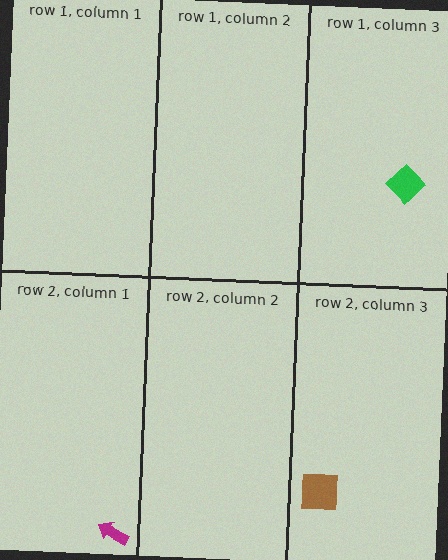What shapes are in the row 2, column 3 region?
The brown square.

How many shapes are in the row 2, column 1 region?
1.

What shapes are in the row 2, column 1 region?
The magenta arrow.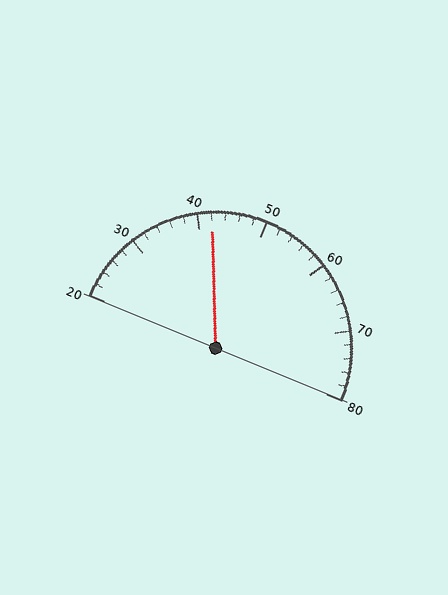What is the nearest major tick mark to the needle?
The nearest major tick mark is 40.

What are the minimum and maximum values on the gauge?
The gauge ranges from 20 to 80.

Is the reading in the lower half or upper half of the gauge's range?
The reading is in the lower half of the range (20 to 80).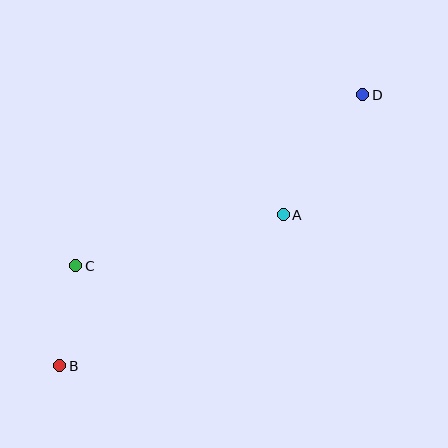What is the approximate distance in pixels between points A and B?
The distance between A and B is approximately 270 pixels.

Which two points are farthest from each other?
Points B and D are farthest from each other.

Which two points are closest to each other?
Points B and C are closest to each other.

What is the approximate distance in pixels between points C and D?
The distance between C and D is approximately 334 pixels.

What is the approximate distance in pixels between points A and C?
The distance between A and C is approximately 214 pixels.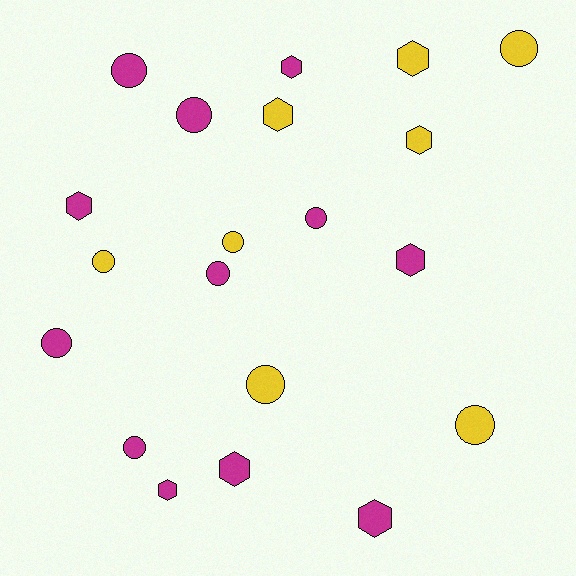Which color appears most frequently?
Magenta, with 12 objects.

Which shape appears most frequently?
Circle, with 11 objects.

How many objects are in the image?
There are 20 objects.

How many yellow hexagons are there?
There are 3 yellow hexagons.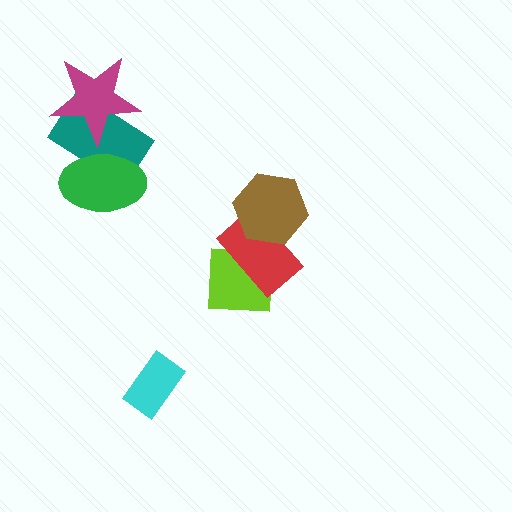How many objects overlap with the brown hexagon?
1 object overlaps with the brown hexagon.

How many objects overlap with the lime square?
1 object overlaps with the lime square.